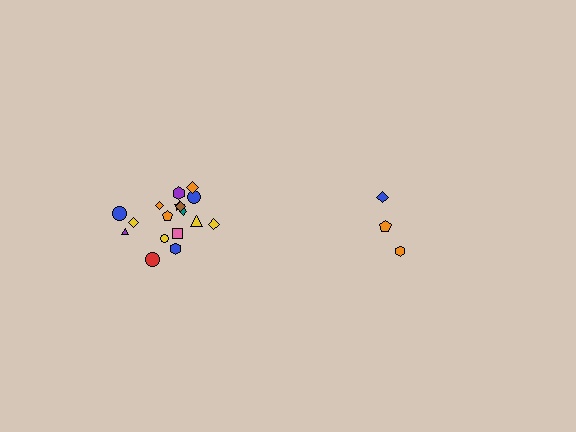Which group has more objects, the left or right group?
The left group.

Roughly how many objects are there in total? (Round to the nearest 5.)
Roughly 20 objects in total.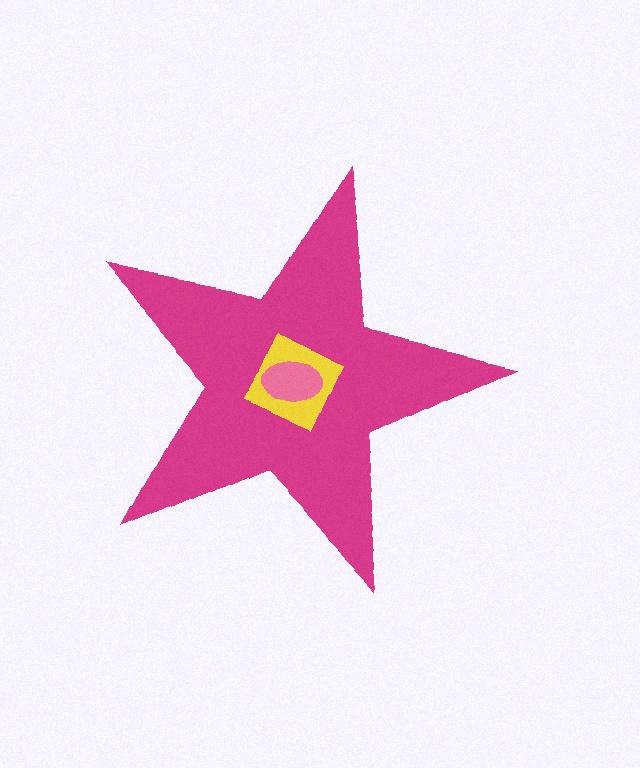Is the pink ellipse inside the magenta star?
Yes.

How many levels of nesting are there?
3.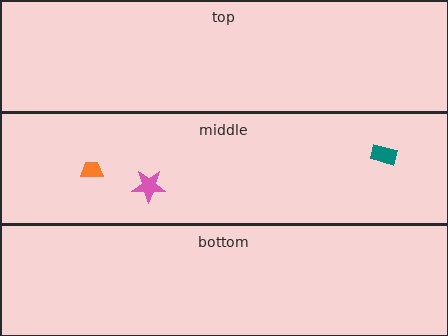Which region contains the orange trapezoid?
The middle region.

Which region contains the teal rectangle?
The middle region.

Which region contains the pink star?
The middle region.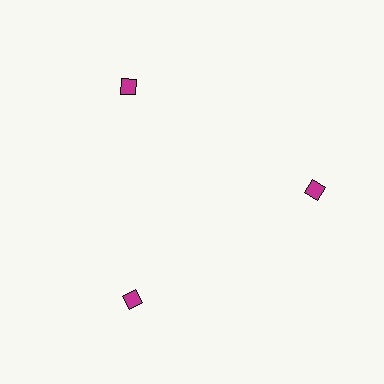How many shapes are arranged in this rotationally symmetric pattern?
There are 3 shapes, arranged in 3 groups of 1.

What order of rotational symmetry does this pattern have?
This pattern has 3-fold rotational symmetry.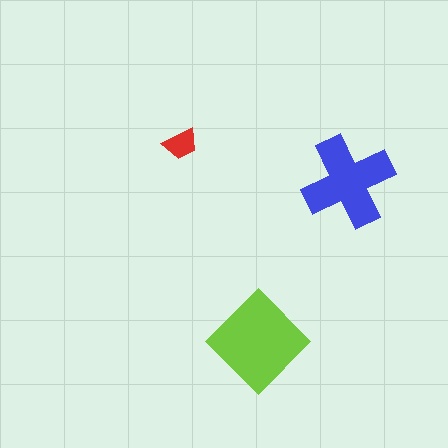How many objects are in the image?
There are 3 objects in the image.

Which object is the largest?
The lime diamond.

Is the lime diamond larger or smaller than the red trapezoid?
Larger.